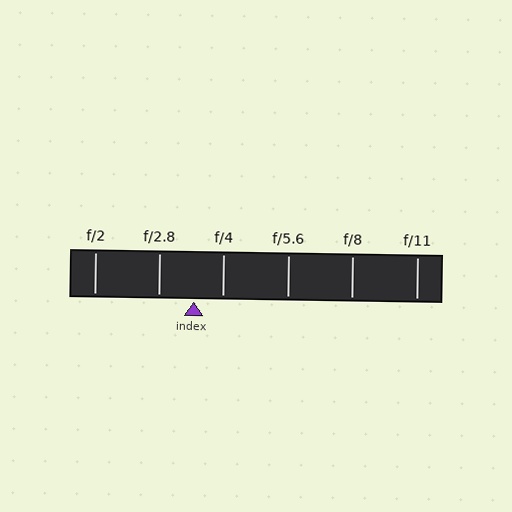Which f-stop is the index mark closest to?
The index mark is closest to f/4.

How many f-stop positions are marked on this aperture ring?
There are 6 f-stop positions marked.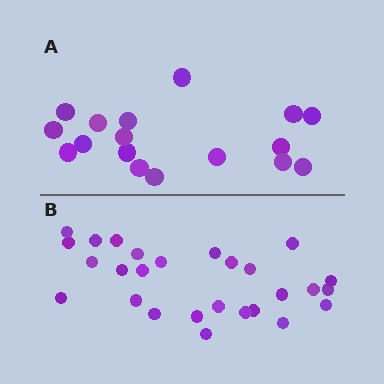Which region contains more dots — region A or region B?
Region B (the bottom region) has more dots.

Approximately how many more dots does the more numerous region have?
Region B has roughly 10 or so more dots than region A.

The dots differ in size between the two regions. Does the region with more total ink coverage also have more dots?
No. Region A has more total ink coverage because its dots are larger, but region B actually contains more individual dots. Total area can be misleading — the number of items is what matters here.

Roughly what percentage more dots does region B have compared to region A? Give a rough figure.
About 60% more.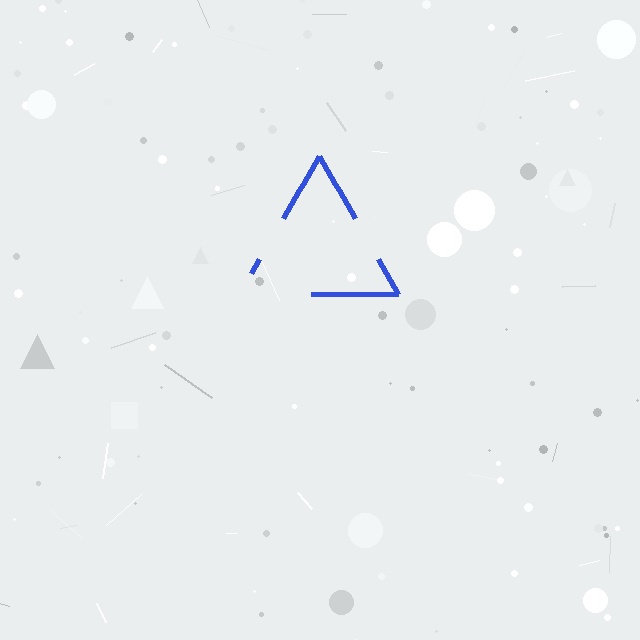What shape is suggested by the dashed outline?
The dashed outline suggests a triangle.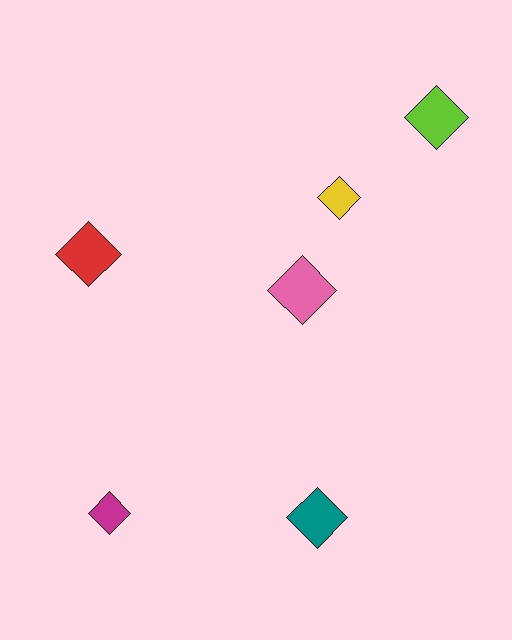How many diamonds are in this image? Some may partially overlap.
There are 6 diamonds.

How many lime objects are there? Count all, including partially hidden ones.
There is 1 lime object.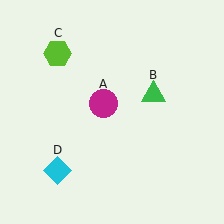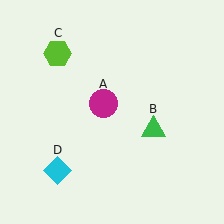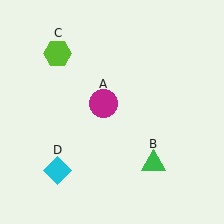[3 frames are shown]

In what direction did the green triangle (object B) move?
The green triangle (object B) moved down.